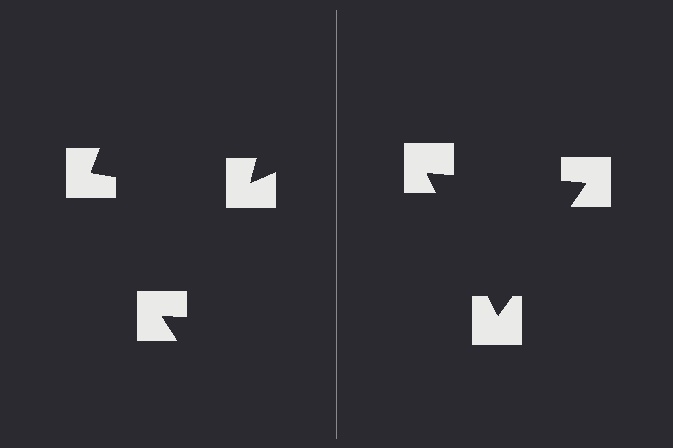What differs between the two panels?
The notched squares are positioned identically on both sides; only the wedge orientations differ. On the right they align to a triangle; on the left they are misaligned.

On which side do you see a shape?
An illusory triangle appears on the right side. On the left side the wedge cuts are rotated, so no coherent shape forms.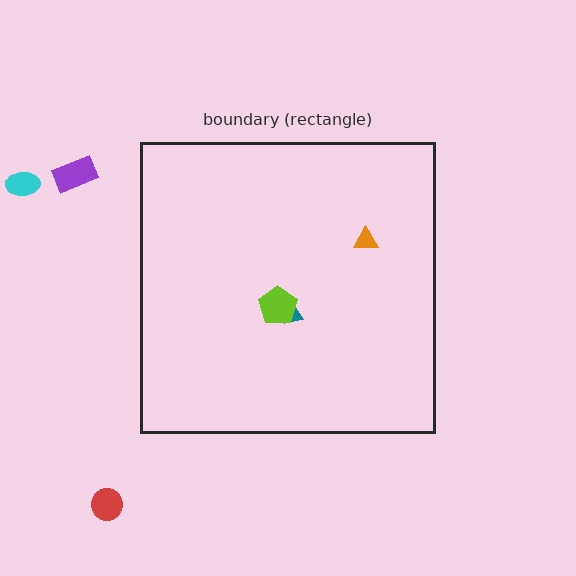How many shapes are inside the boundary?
3 inside, 3 outside.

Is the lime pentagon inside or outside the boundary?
Inside.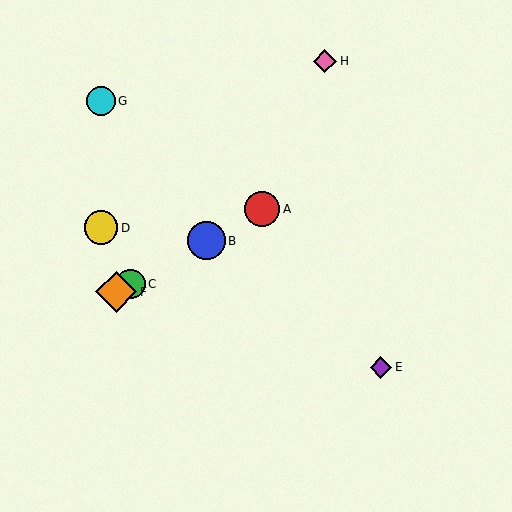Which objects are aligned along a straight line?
Objects A, B, C, F are aligned along a straight line.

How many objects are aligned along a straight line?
4 objects (A, B, C, F) are aligned along a straight line.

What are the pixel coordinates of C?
Object C is at (130, 284).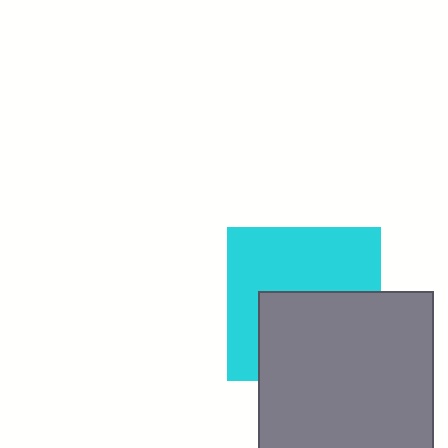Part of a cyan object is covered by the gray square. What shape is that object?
It is a square.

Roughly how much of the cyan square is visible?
About half of it is visible (roughly 53%).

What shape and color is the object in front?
The object in front is a gray square.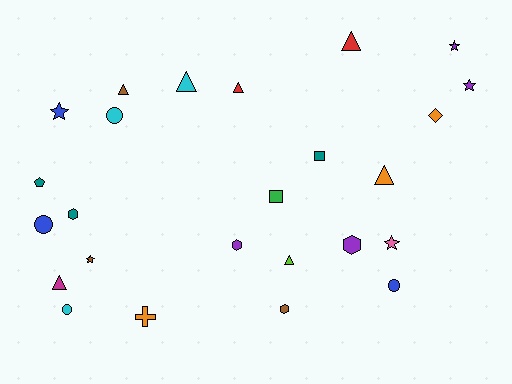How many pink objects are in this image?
There is 1 pink object.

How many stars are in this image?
There are 5 stars.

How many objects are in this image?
There are 25 objects.